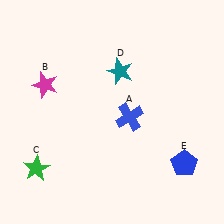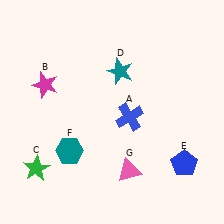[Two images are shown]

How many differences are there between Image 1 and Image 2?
There are 2 differences between the two images.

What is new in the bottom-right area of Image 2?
A pink triangle (G) was added in the bottom-right area of Image 2.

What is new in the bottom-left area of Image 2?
A teal hexagon (F) was added in the bottom-left area of Image 2.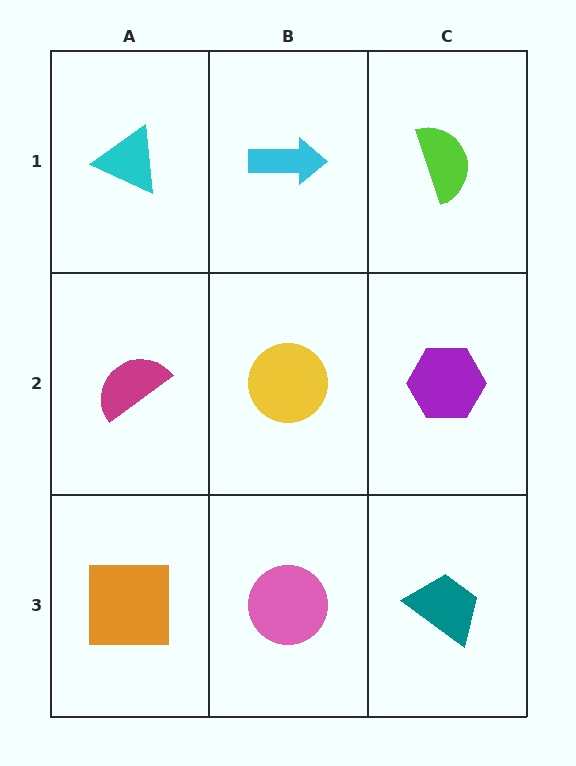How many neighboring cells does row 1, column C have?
2.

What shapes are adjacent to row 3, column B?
A yellow circle (row 2, column B), an orange square (row 3, column A), a teal trapezoid (row 3, column C).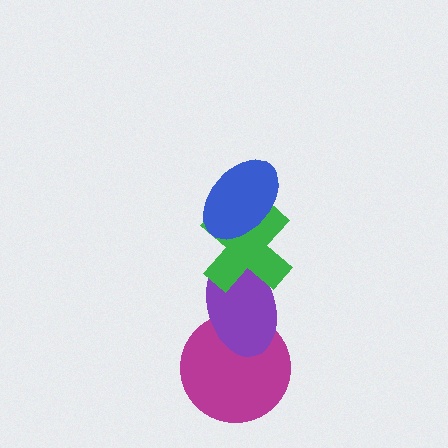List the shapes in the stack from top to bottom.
From top to bottom: the blue ellipse, the green cross, the purple ellipse, the magenta circle.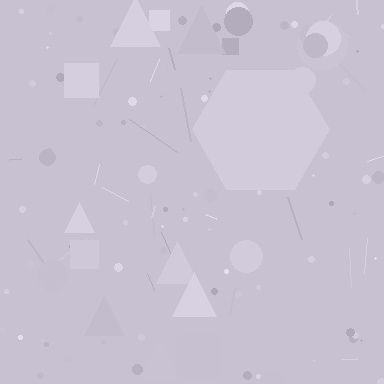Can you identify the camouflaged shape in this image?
The camouflaged shape is a hexagon.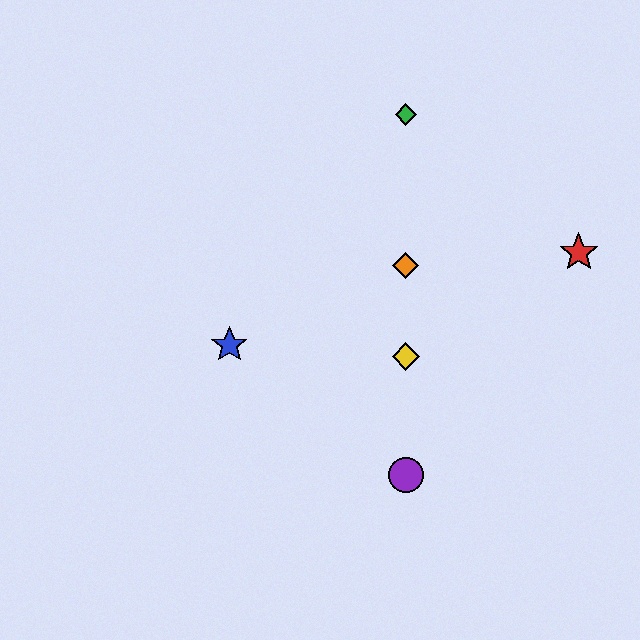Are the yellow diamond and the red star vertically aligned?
No, the yellow diamond is at x≈406 and the red star is at x≈579.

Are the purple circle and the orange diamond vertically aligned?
Yes, both are at x≈406.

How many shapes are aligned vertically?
4 shapes (the green diamond, the yellow diamond, the purple circle, the orange diamond) are aligned vertically.